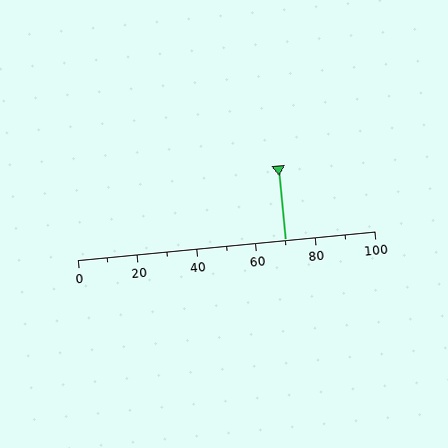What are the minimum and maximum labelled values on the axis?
The axis runs from 0 to 100.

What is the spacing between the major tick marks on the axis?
The major ticks are spaced 20 apart.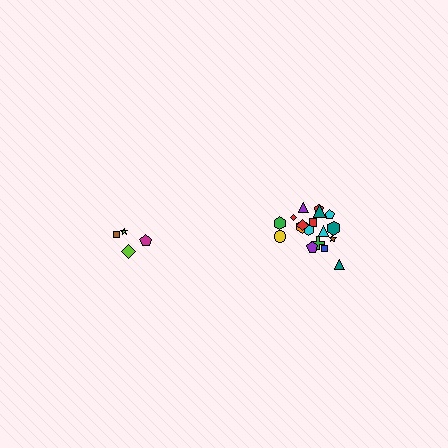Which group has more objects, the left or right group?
The right group.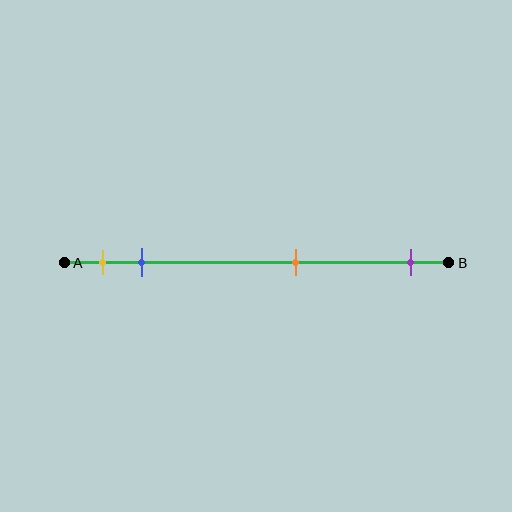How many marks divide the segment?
There are 4 marks dividing the segment.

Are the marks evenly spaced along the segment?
No, the marks are not evenly spaced.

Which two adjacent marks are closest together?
The yellow and blue marks are the closest adjacent pair.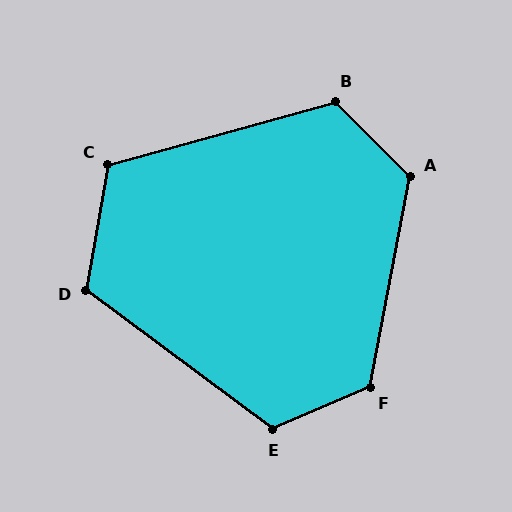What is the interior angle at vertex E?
Approximately 120 degrees (obtuse).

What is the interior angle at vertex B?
Approximately 119 degrees (obtuse).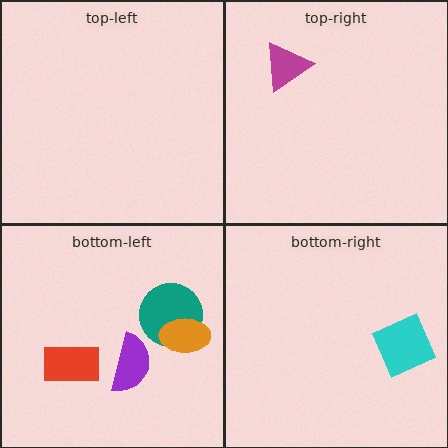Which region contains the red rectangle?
The bottom-left region.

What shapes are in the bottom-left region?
The red rectangle, the teal circle, the orange ellipse, the purple semicircle.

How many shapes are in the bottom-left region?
4.